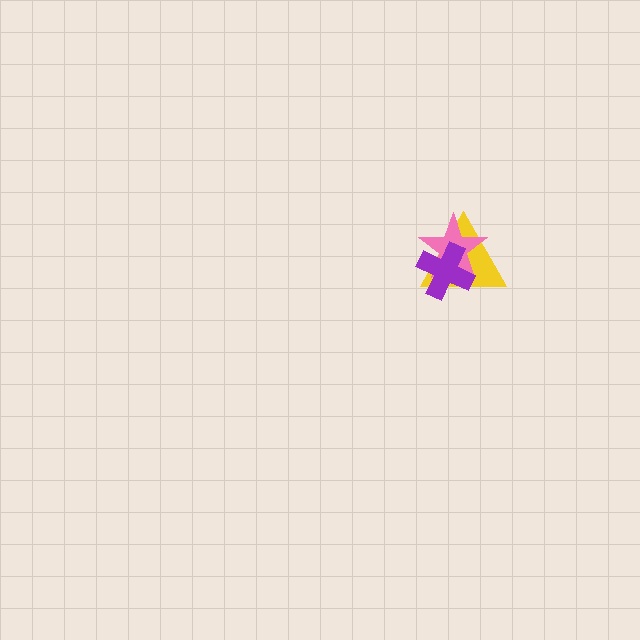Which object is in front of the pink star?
The purple cross is in front of the pink star.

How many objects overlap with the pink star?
2 objects overlap with the pink star.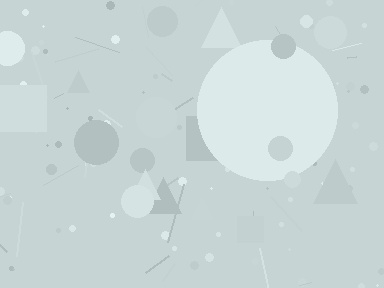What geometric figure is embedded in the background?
A circle is embedded in the background.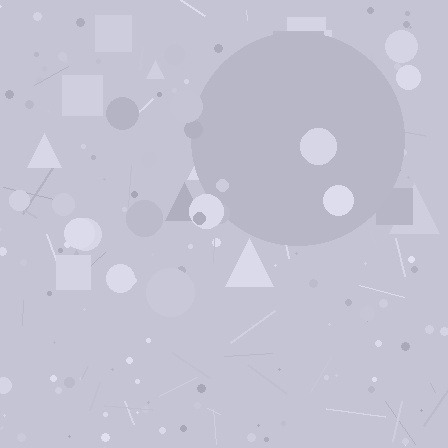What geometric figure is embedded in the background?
A circle is embedded in the background.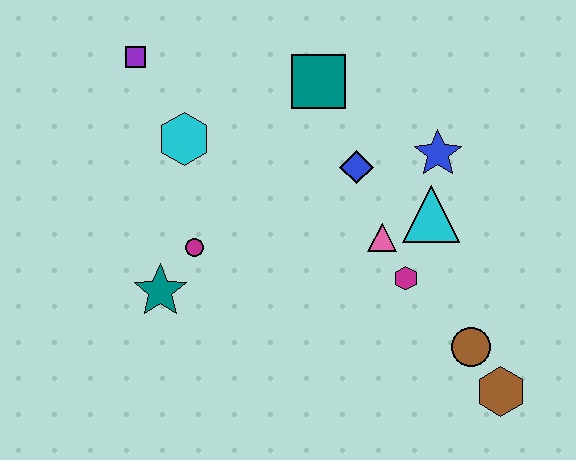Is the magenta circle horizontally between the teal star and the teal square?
Yes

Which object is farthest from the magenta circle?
The brown hexagon is farthest from the magenta circle.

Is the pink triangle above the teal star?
Yes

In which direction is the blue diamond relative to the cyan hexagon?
The blue diamond is to the right of the cyan hexagon.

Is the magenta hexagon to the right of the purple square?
Yes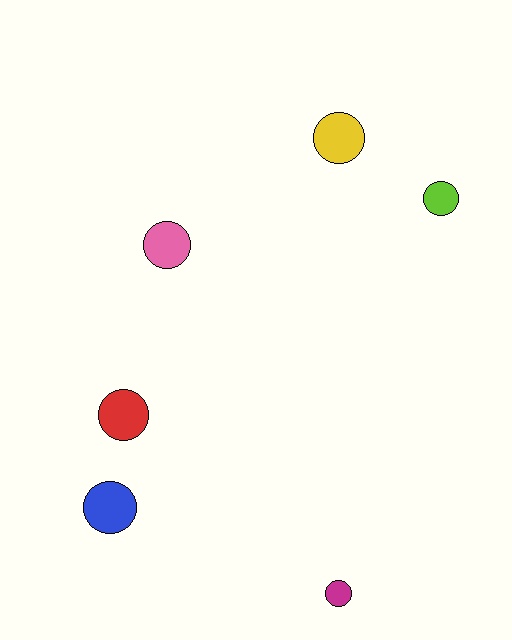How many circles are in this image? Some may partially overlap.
There are 6 circles.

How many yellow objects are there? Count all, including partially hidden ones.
There is 1 yellow object.